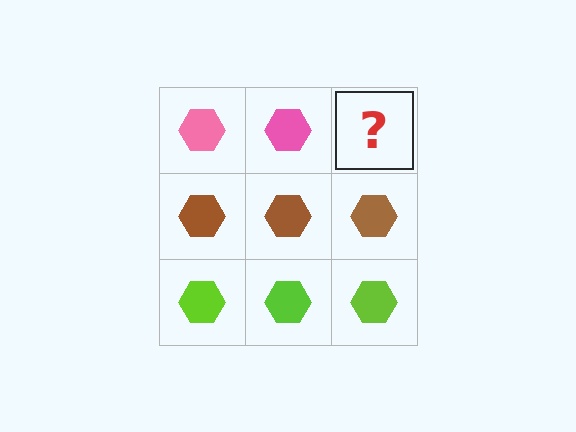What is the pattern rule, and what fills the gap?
The rule is that each row has a consistent color. The gap should be filled with a pink hexagon.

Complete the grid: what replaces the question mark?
The question mark should be replaced with a pink hexagon.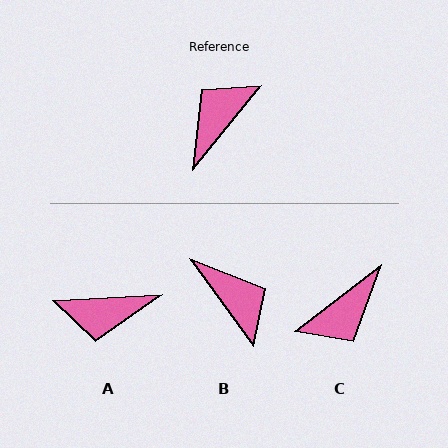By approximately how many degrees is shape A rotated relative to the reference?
Approximately 132 degrees counter-clockwise.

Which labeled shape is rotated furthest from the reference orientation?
C, about 167 degrees away.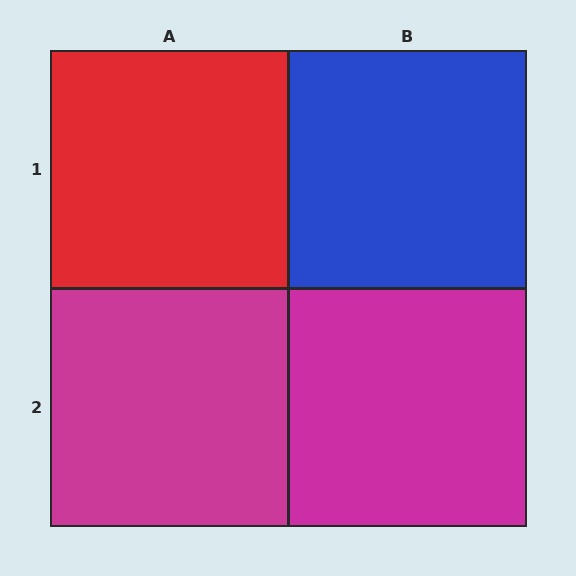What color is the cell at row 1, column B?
Blue.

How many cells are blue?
1 cell is blue.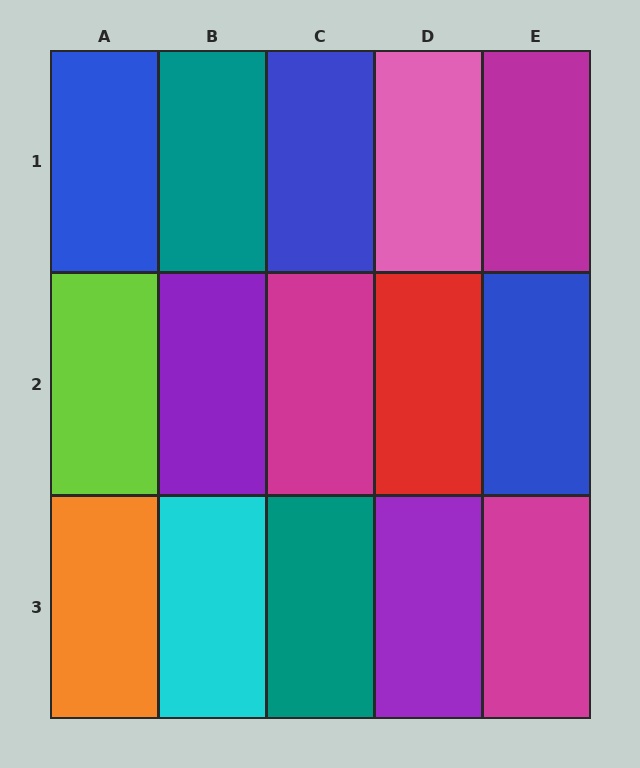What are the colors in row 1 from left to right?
Blue, teal, blue, pink, magenta.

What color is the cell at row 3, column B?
Cyan.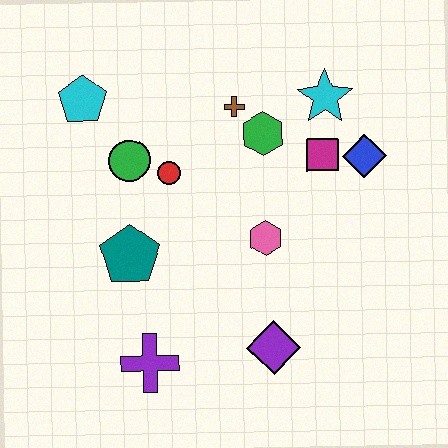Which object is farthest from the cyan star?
The purple cross is farthest from the cyan star.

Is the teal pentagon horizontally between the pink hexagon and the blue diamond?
No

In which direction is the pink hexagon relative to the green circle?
The pink hexagon is to the right of the green circle.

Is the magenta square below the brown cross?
Yes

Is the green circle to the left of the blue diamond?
Yes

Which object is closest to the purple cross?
The teal pentagon is closest to the purple cross.